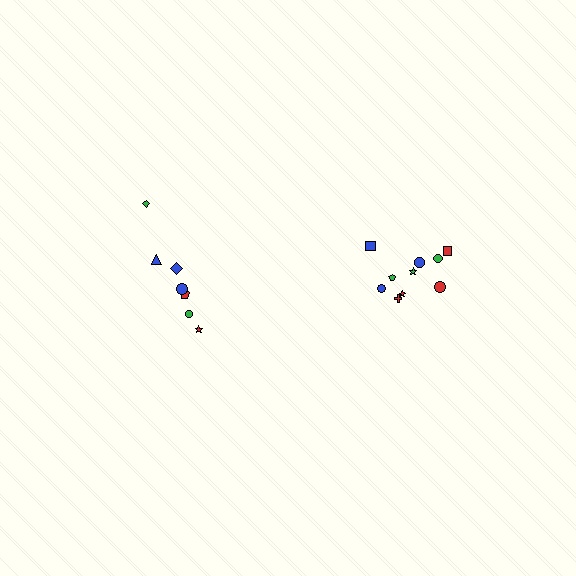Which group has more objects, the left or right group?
The right group.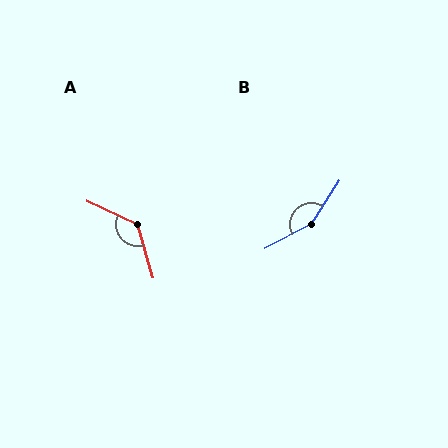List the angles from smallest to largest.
A (131°), B (151°).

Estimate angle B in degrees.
Approximately 151 degrees.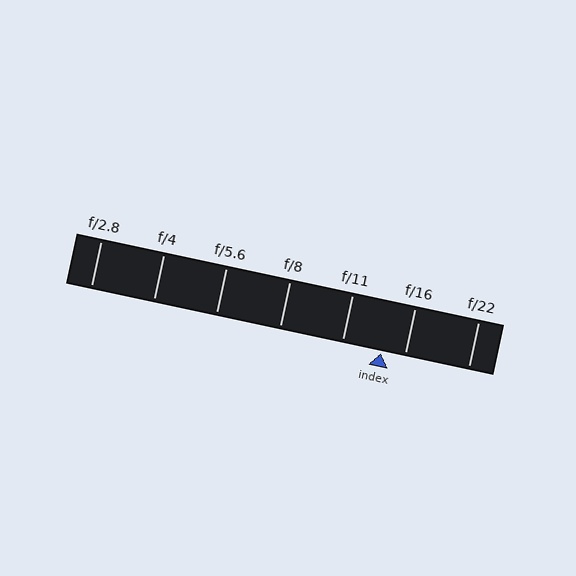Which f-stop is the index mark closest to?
The index mark is closest to f/16.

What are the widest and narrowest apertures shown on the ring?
The widest aperture shown is f/2.8 and the narrowest is f/22.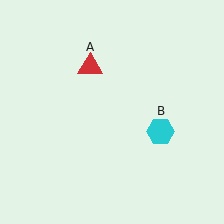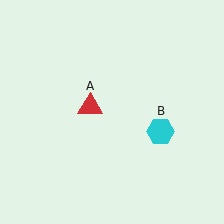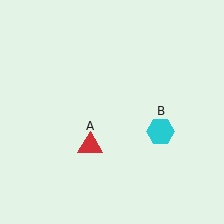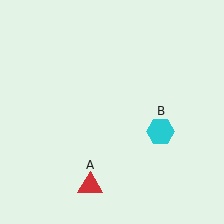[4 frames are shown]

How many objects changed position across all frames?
1 object changed position: red triangle (object A).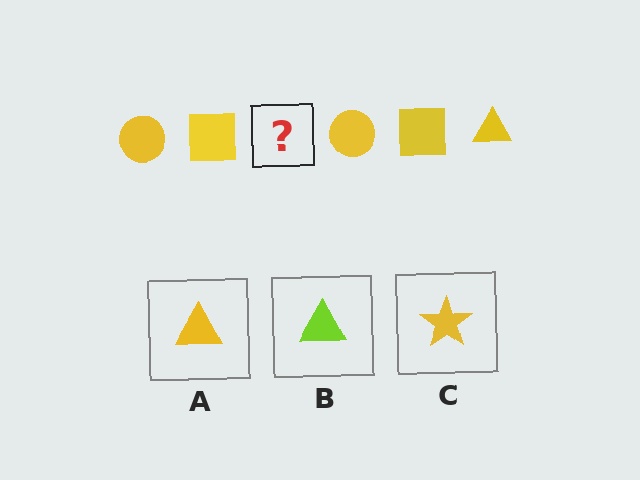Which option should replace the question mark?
Option A.